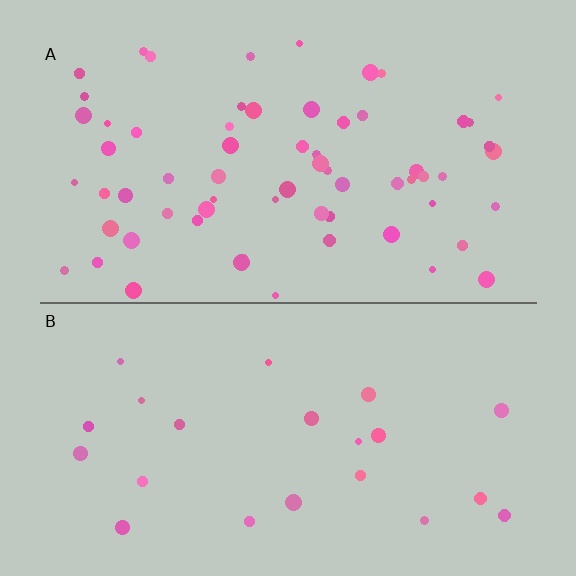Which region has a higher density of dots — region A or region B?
A (the top).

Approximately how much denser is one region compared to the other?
Approximately 2.9× — region A over region B.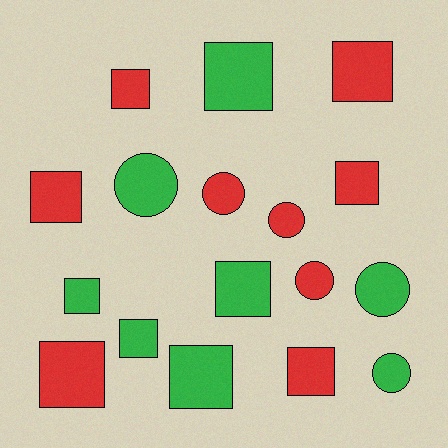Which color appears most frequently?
Red, with 9 objects.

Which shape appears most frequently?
Square, with 11 objects.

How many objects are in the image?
There are 17 objects.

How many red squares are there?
There are 6 red squares.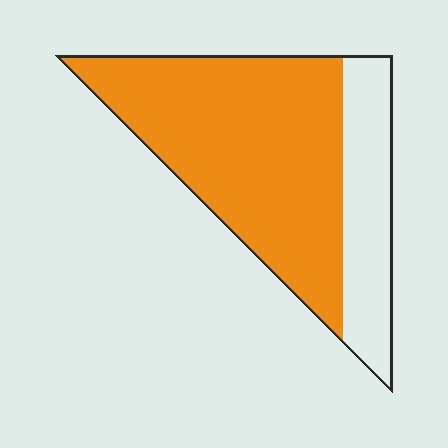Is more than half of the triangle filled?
Yes.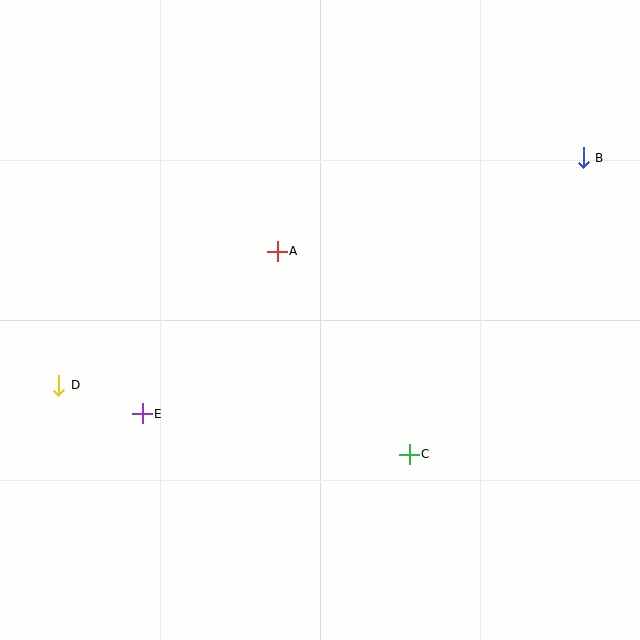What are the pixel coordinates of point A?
Point A is at (277, 251).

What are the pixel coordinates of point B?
Point B is at (583, 158).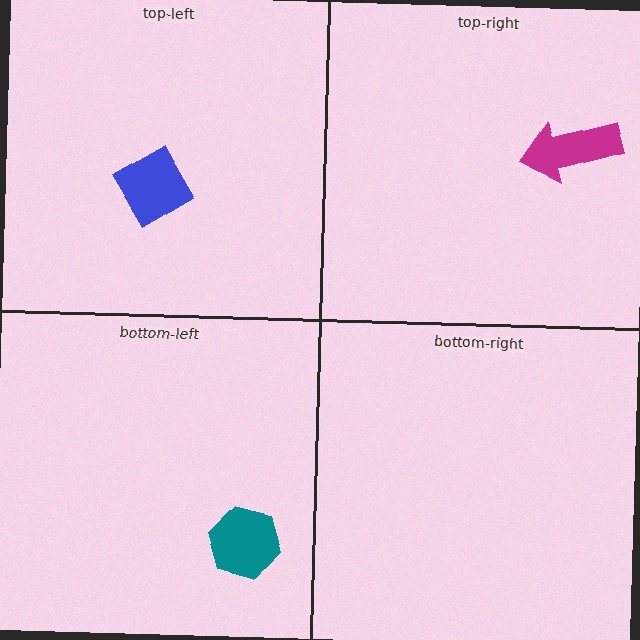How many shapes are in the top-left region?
1.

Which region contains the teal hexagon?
The bottom-left region.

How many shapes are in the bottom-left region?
1.